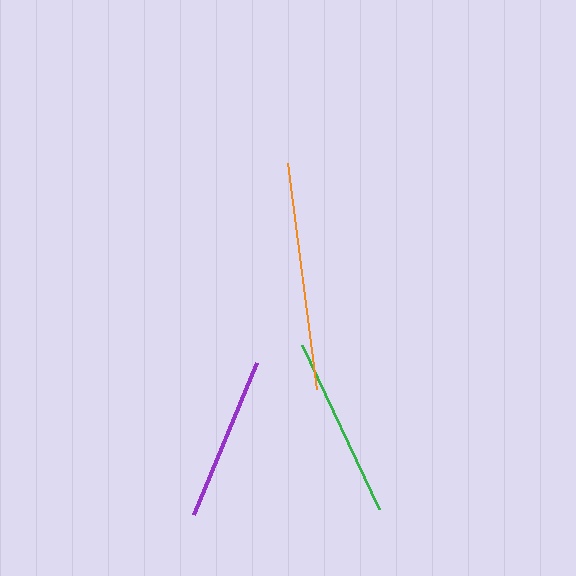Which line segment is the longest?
The orange line is the longest at approximately 228 pixels.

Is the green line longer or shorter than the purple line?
The green line is longer than the purple line.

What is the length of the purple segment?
The purple segment is approximately 164 pixels long.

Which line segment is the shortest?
The purple line is the shortest at approximately 164 pixels.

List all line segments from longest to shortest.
From longest to shortest: orange, green, purple.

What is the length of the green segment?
The green segment is approximately 181 pixels long.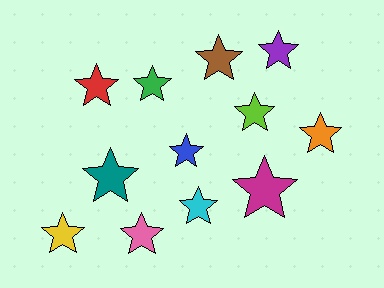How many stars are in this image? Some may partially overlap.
There are 12 stars.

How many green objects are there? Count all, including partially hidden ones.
There is 1 green object.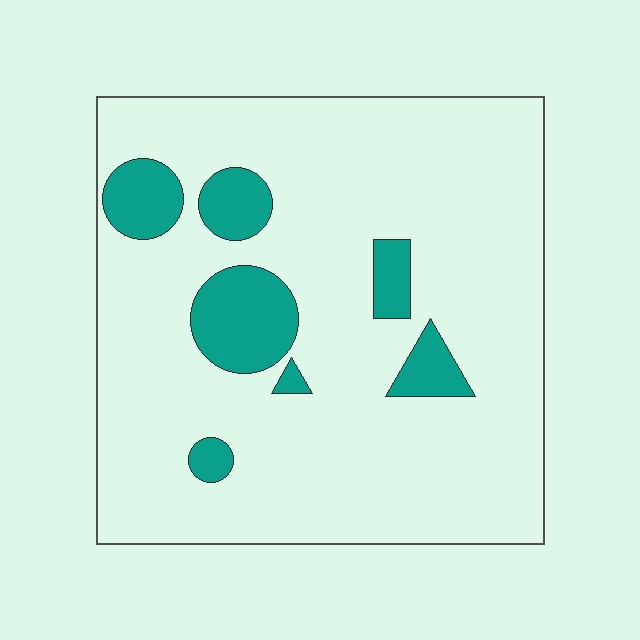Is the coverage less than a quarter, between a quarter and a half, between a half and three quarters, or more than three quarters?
Less than a quarter.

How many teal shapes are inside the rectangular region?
7.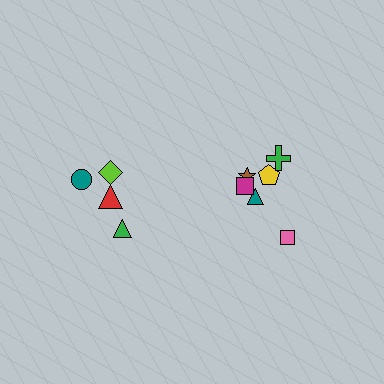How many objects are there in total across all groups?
There are 10 objects.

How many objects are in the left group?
There are 4 objects.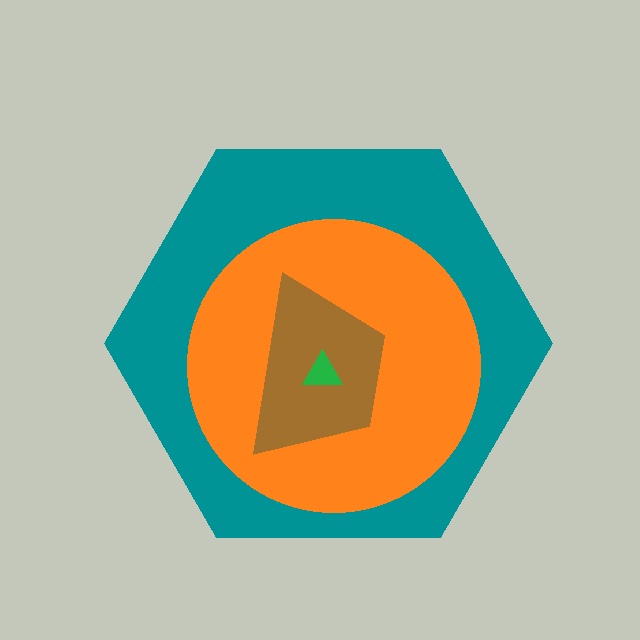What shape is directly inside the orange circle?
The brown trapezoid.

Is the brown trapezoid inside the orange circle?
Yes.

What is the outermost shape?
The teal hexagon.